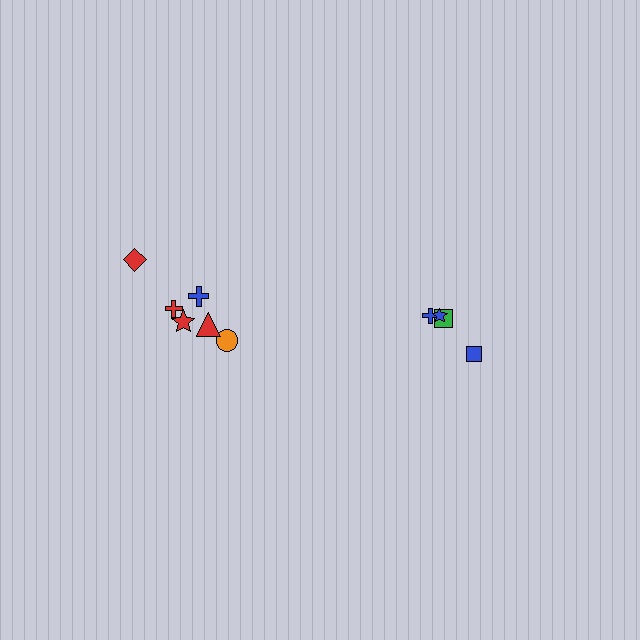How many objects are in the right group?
There are 4 objects.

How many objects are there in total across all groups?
There are 10 objects.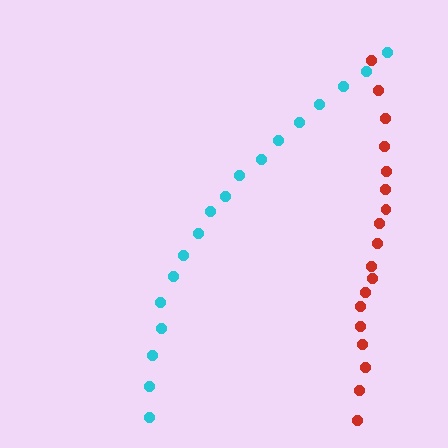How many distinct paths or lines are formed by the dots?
There are 2 distinct paths.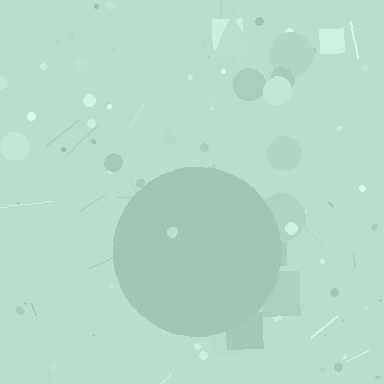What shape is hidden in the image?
A circle is hidden in the image.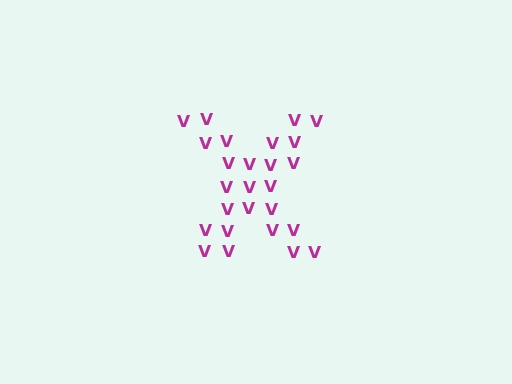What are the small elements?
The small elements are letter V's.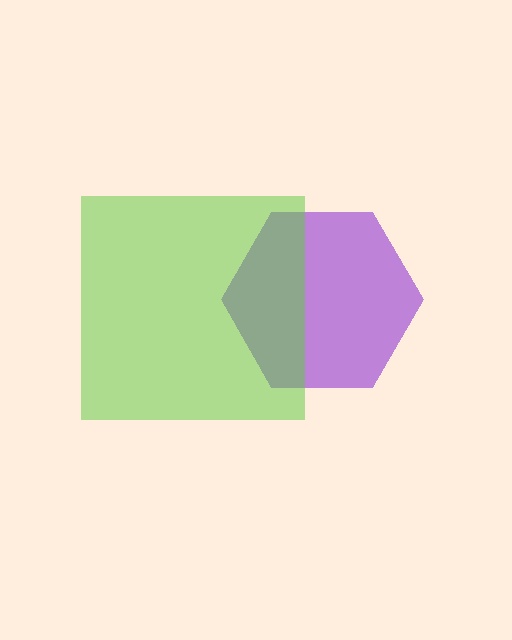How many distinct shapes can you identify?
There are 2 distinct shapes: a purple hexagon, a lime square.